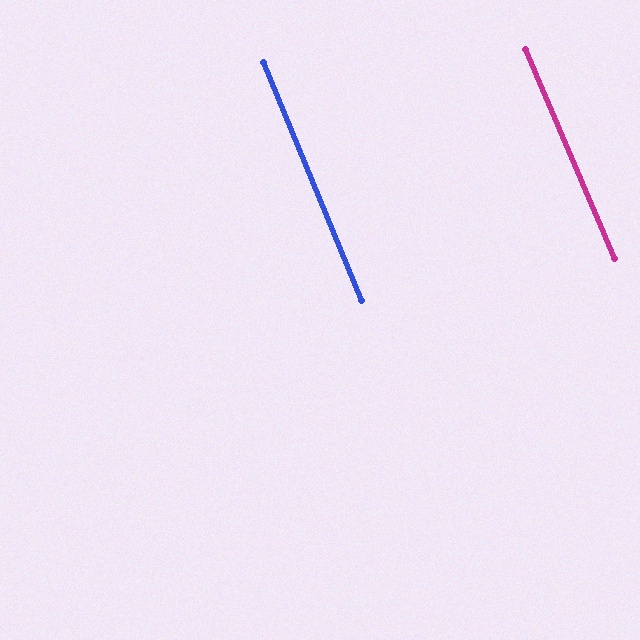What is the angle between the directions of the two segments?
Approximately 1 degree.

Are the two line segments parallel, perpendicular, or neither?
Parallel — their directions differ by only 0.8°.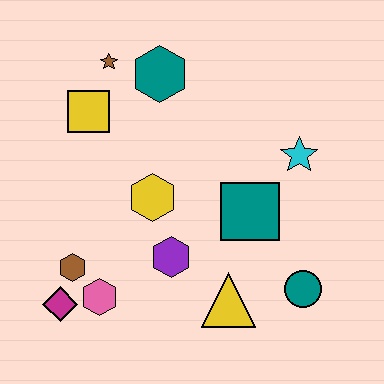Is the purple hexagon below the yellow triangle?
No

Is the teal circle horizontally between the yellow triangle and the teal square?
No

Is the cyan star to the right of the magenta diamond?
Yes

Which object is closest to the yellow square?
The brown star is closest to the yellow square.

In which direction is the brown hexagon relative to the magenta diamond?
The brown hexagon is above the magenta diamond.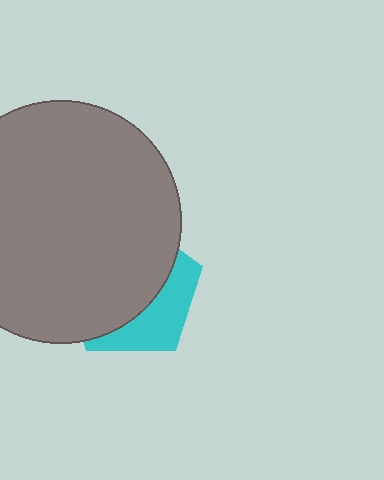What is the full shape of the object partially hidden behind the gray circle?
The partially hidden object is a cyan pentagon.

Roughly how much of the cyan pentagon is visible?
A small part of it is visible (roughly 34%).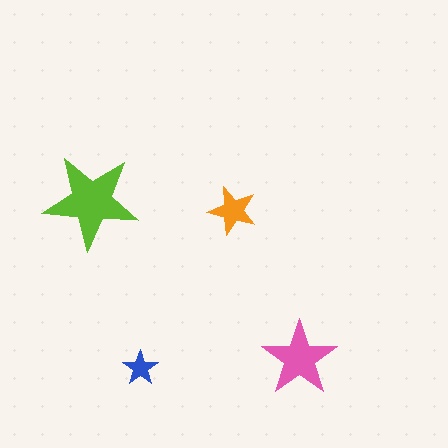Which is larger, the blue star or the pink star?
The pink one.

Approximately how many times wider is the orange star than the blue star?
About 1.5 times wider.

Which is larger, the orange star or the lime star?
The lime one.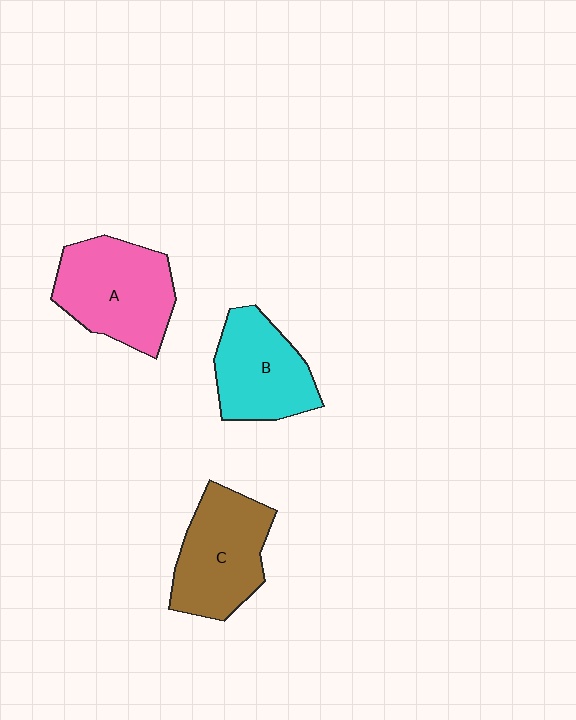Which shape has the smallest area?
Shape B (cyan).